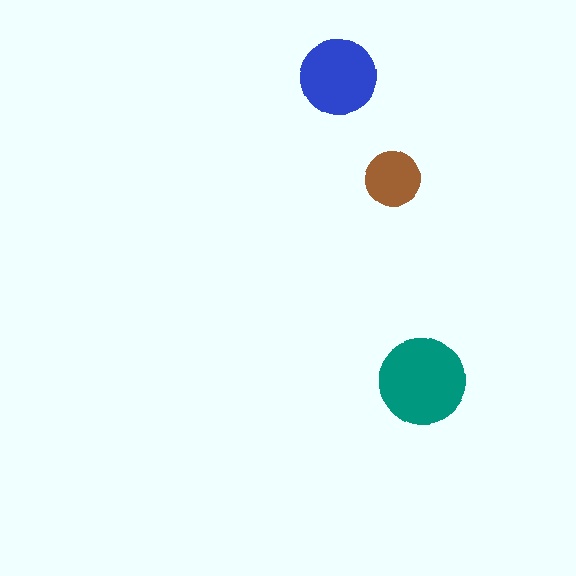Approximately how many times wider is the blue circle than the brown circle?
About 1.5 times wider.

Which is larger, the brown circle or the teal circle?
The teal one.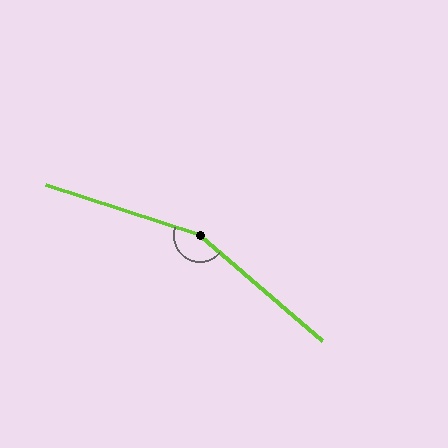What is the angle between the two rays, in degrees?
Approximately 157 degrees.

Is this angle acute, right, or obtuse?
It is obtuse.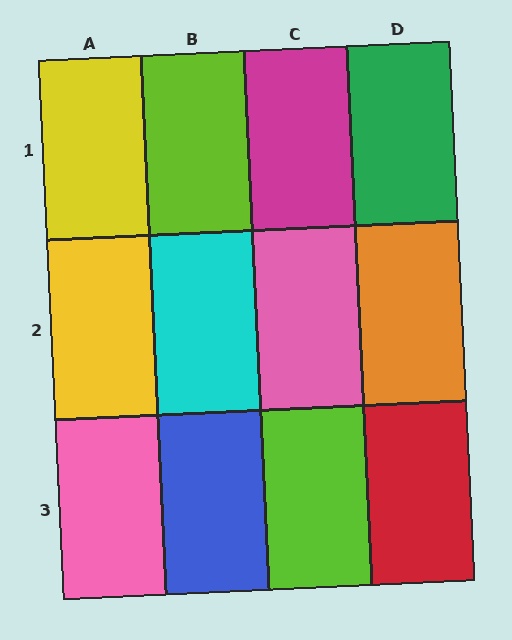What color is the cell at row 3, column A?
Pink.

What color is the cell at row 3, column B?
Blue.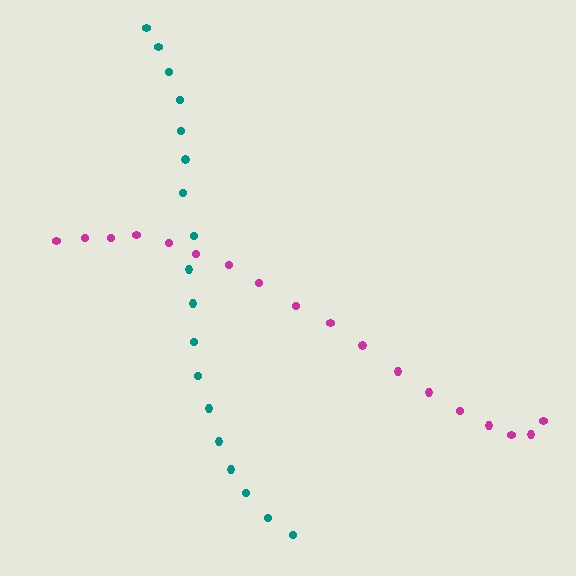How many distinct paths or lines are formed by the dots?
There are 2 distinct paths.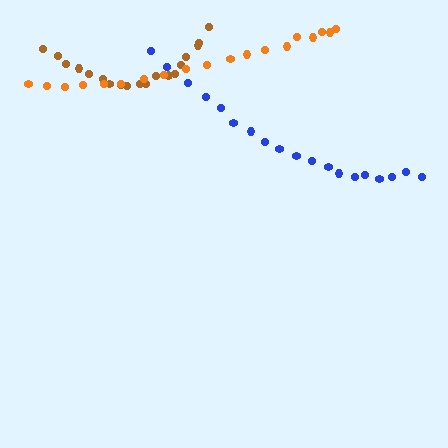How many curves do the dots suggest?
There are 3 distinct paths.